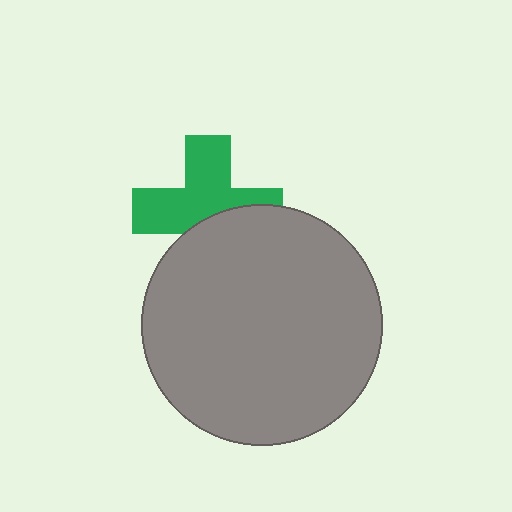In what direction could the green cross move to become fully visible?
The green cross could move up. That would shift it out from behind the gray circle entirely.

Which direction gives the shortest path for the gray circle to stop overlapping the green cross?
Moving down gives the shortest separation.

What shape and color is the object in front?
The object in front is a gray circle.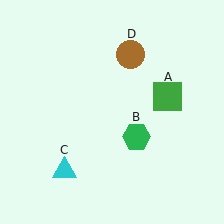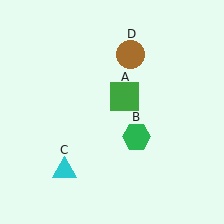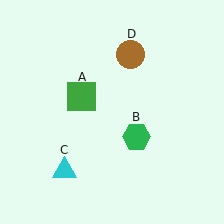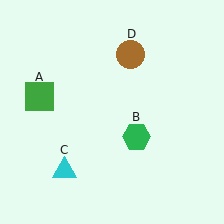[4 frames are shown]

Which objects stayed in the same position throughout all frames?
Green hexagon (object B) and cyan triangle (object C) and brown circle (object D) remained stationary.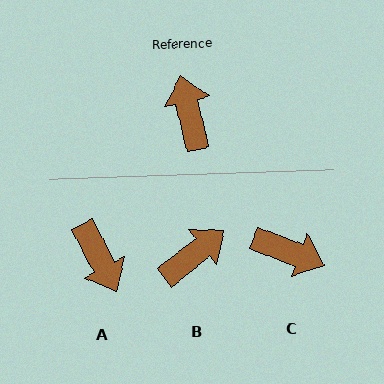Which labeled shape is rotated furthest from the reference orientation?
A, about 166 degrees away.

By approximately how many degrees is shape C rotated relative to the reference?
Approximately 124 degrees clockwise.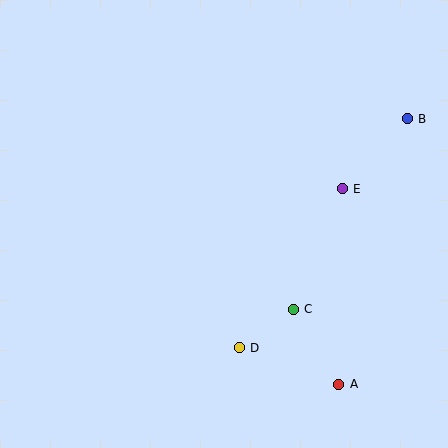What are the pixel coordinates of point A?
Point A is at (339, 384).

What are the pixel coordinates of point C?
Point C is at (293, 309).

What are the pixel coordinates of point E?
Point E is at (342, 189).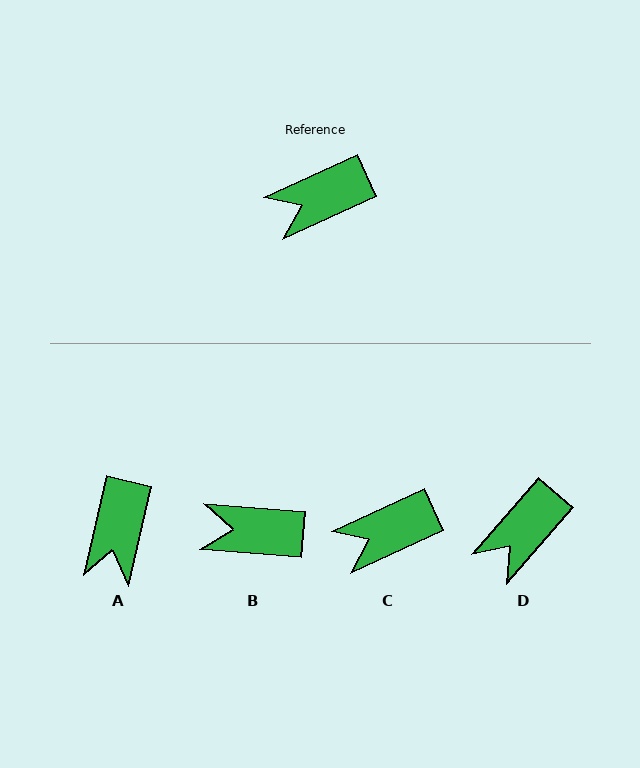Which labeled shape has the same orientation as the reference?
C.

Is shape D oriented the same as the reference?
No, it is off by about 25 degrees.